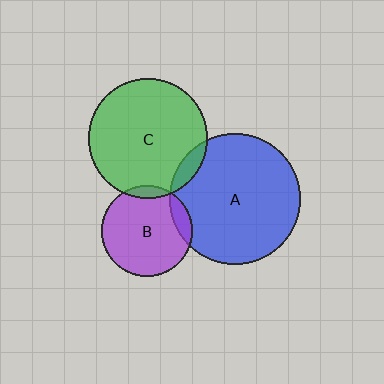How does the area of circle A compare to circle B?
Approximately 2.1 times.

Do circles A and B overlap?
Yes.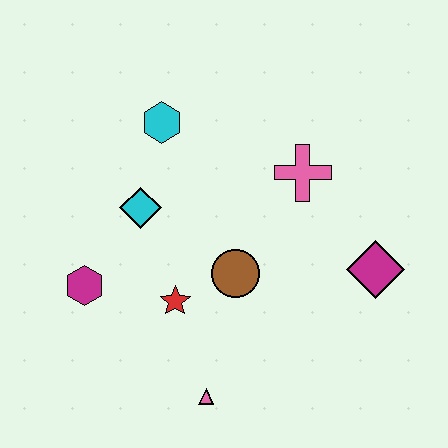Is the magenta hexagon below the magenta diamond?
Yes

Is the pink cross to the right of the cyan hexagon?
Yes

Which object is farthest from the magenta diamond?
The magenta hexagon is farthest from the magenta diamond.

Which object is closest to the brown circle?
The red star is closest to the brown circle.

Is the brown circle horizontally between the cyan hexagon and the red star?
No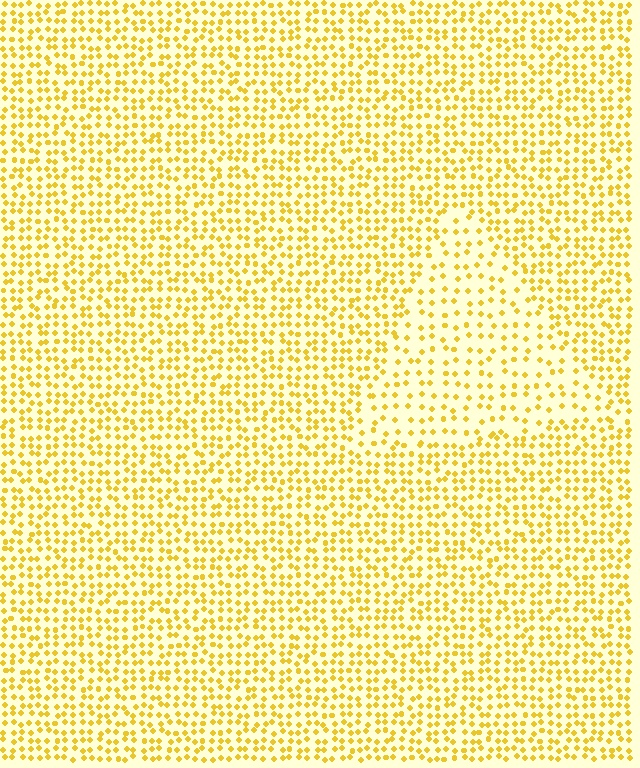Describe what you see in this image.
The image contains small yellow elements arranged at two different densities. A triangle-shaped region is visible where the elements are less densely packed than the surrounding area.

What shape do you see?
I see a triangle.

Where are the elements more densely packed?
The elements are more densely packed outside the triangle boundary.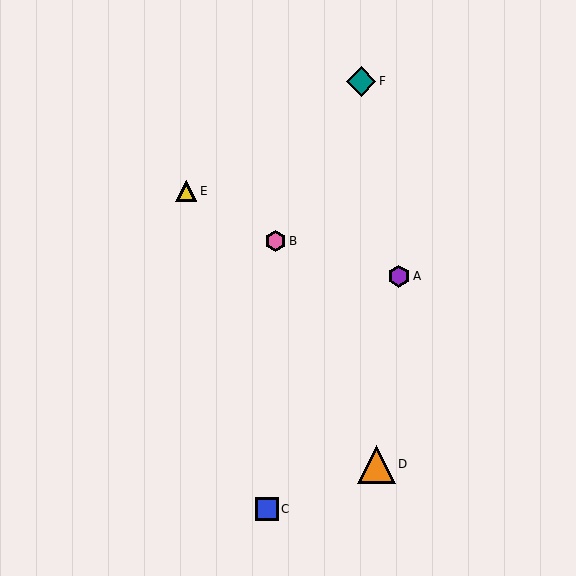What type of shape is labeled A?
Shape A is a purple hexagon.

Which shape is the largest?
The orange triangle (labeled D) is the largest.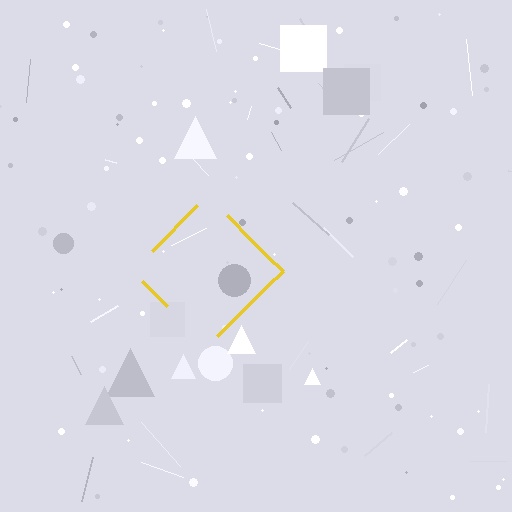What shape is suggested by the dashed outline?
The dashed outline suggests a diamond.